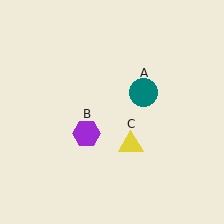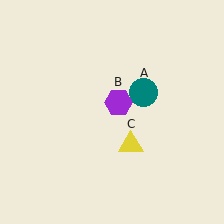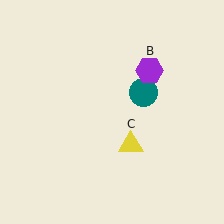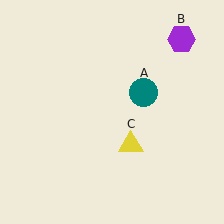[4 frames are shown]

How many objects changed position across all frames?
1 object changed position: purple hexagon (object B).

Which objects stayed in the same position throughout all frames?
Teal circle (object A) and yellow triangle (object C) remained stationary.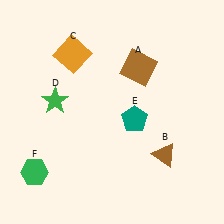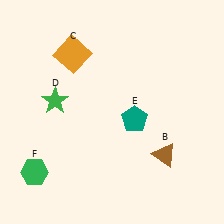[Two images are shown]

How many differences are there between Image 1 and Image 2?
There is 1 difference between the two images.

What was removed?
The brown square (A) was removed in Image 2.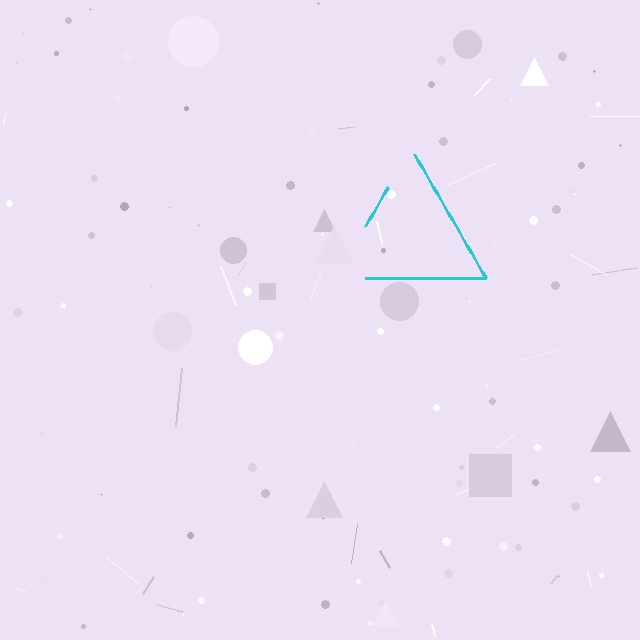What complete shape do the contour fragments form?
The contour fragments form a triangle.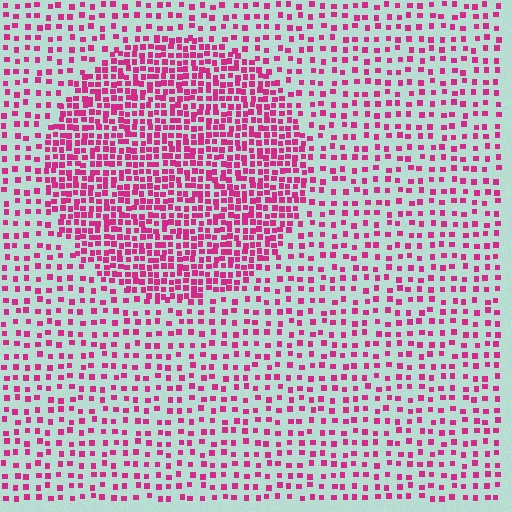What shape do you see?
I see a circle.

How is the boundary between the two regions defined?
The boundary is defined by a change in element density (approximately 2.2x ratio). All elements are the same color, size, and shape.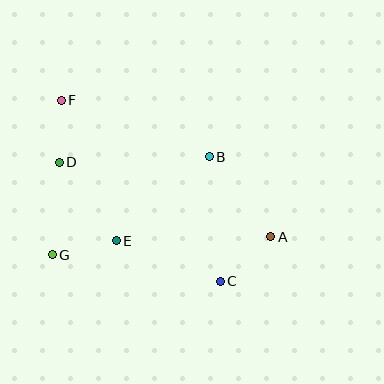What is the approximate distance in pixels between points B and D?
The distance between B and D is approximately 150 pixels.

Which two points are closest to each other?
Points D and F are closest to each other.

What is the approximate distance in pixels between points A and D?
The distance between A and D is approximately 224 pixels.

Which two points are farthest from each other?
Points A and F are farthest from each other.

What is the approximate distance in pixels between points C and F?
The distance between C and F is approximately 241 pixels.